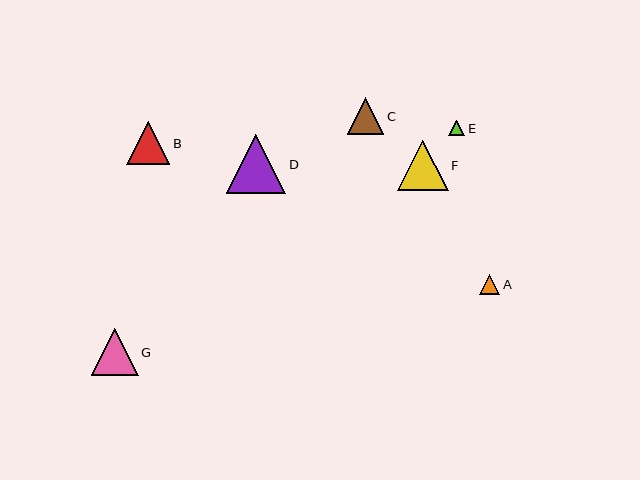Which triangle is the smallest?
Triangle E is the smallest with a size of approximately 16 pixels.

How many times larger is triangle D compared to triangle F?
Triangle D is approximately 1.2 times the size of triangle F.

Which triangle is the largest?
Triangle D is the largest with a size of approximately 60 pixels.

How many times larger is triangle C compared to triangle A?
Triangle C is approximately 1.8 times the size of triangle A.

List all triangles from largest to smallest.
From largest to smallest: D, F, G, B, C, A, E.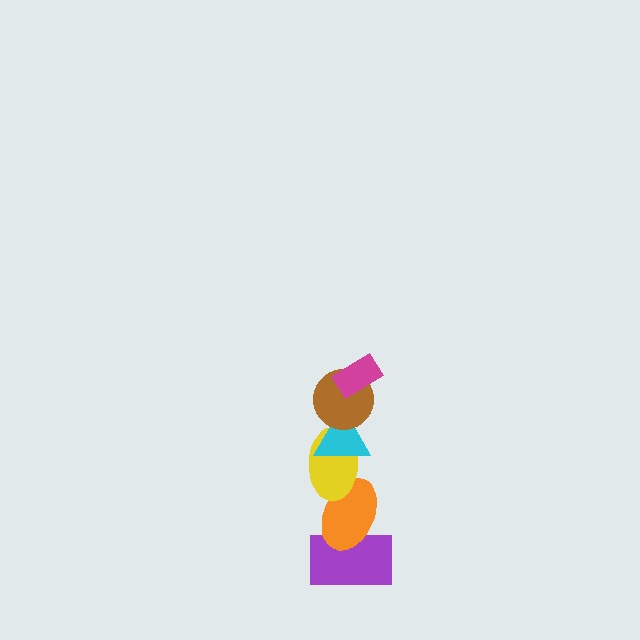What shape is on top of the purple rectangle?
The orange ellipse is on top of the purple rectangle.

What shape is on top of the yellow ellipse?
The cyan triangle is on top of the yellow ellipse.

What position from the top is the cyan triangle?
The cyan triangle is 3rd from the top.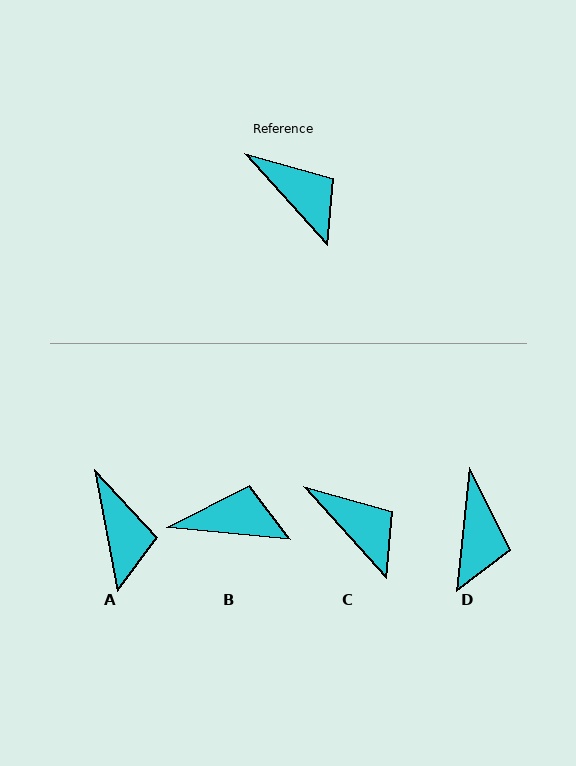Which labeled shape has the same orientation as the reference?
C.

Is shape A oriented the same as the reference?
No, it is off by about 31 degrees.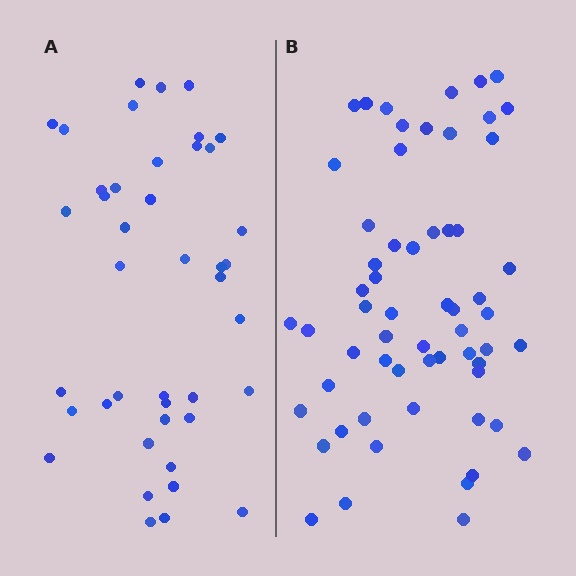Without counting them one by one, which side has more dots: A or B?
Region B (the right region) has more dots.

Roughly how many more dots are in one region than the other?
Region B has approximately 20 more dots than region A.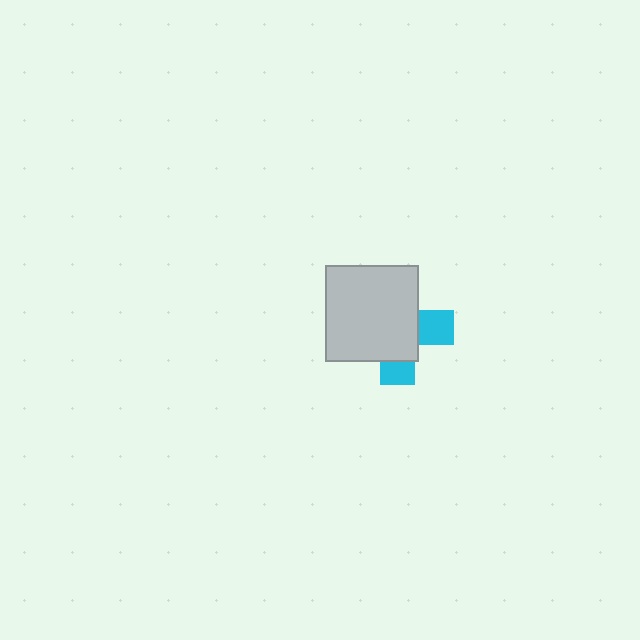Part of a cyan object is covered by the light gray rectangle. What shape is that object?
It is a cross.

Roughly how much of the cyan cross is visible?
A small part of it is visible (roughly 31%).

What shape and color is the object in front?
The object in front is a light gray rectangle.